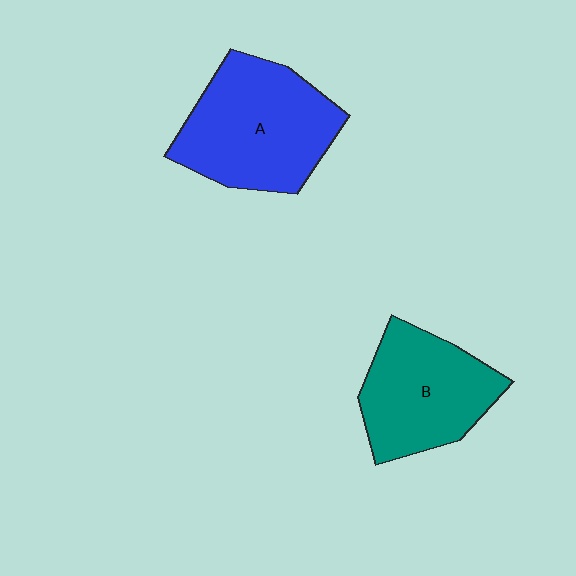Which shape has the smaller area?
Shape B (teal).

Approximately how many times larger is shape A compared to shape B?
Approximately 1.2 times.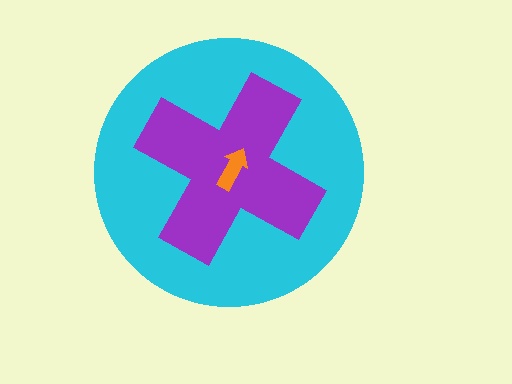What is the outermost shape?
The cyan circle.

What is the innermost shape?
The orange arrow.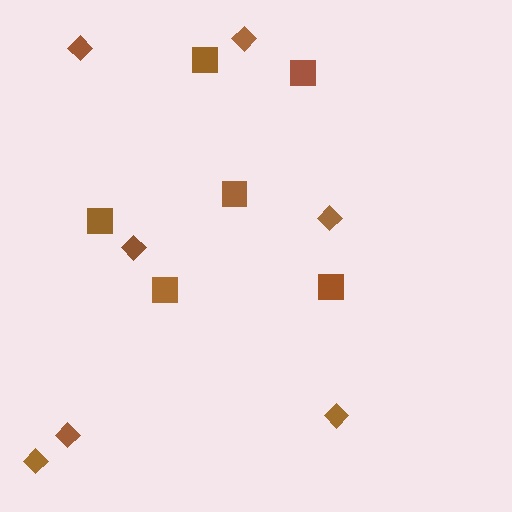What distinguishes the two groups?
There are 2 groups: one group of squares (6) and one group of diamonds (7).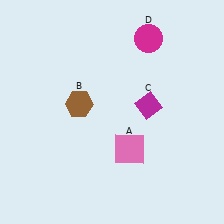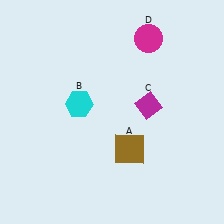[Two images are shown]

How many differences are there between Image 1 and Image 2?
There are 2 differences between the two images.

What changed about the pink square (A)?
In Image 1, A is pink. In Image 2, it changed to brown.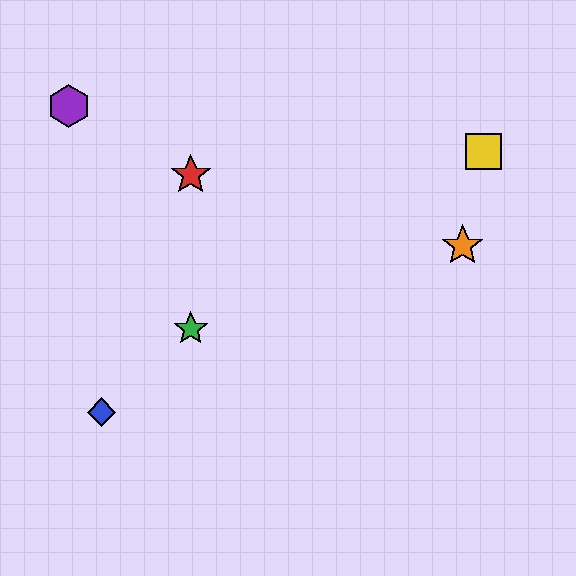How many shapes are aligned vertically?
2 shapes (the red star, the green star) are aligned vertically.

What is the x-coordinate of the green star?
The green star is at x≈191.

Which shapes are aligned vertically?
The red star, the green star are aligned vertically.